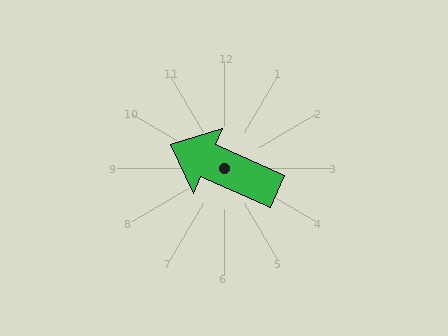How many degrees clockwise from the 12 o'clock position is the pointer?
Approximately 294 degrees.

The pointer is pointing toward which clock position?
Roughly 10 o'clock.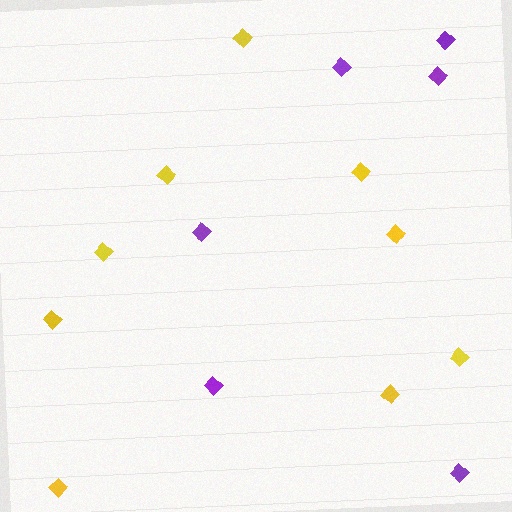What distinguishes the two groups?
There are 2 groups: one group of yellow diamonds (9) and one group of purple diamonds (6).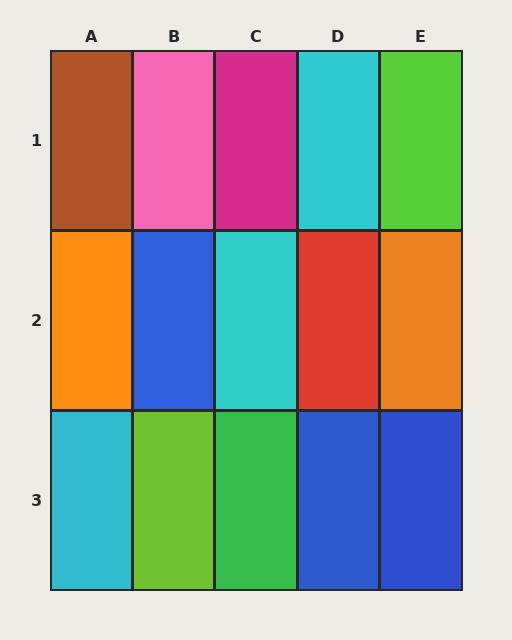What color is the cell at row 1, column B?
Pink.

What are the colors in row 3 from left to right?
Cyan, lime, green, blue, blue.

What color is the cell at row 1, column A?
Brown.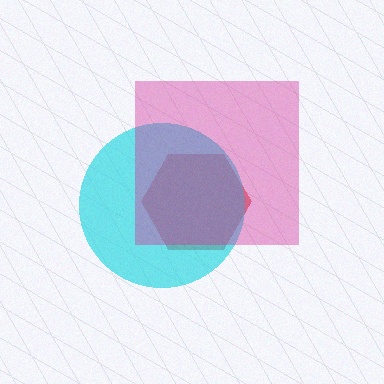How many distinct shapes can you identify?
There are 3 distinct shapes: a red hexagon, a cyan circle, a magenta square.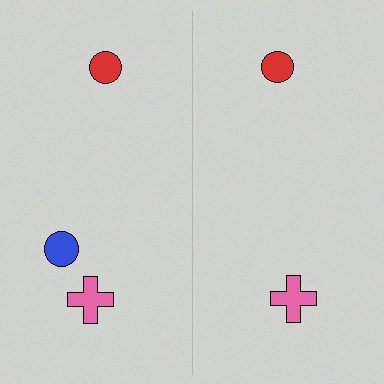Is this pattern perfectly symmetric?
No, the pattern is not perfectly symmetric. A blue circle is missing from the right side.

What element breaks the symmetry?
A blue circle is missing from the right side.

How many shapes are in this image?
There are 5 shapes in this image.